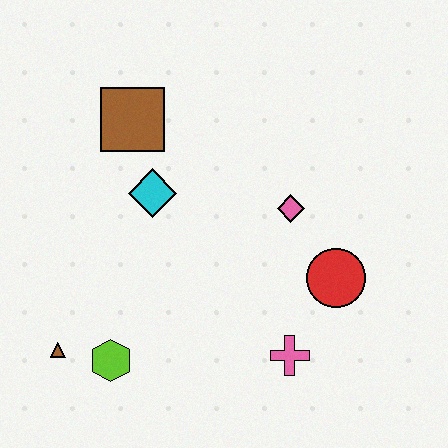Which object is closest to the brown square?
The cyan diamond is closest to the brown square.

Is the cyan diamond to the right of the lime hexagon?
Yes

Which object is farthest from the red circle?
The brown triangle is farthest from the red circle.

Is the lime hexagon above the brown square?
No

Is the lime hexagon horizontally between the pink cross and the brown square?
No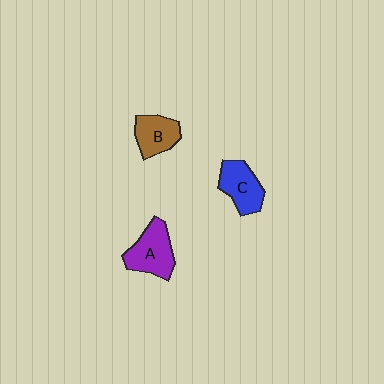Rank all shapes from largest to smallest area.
From largest to smallest: A (purple), C (blue), B (brown).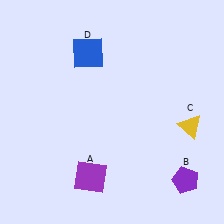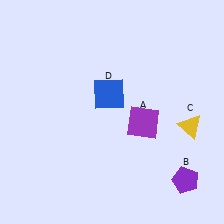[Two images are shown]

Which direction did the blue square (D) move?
The blue square (D) moved down.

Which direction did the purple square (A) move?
The purple square (A) moved up.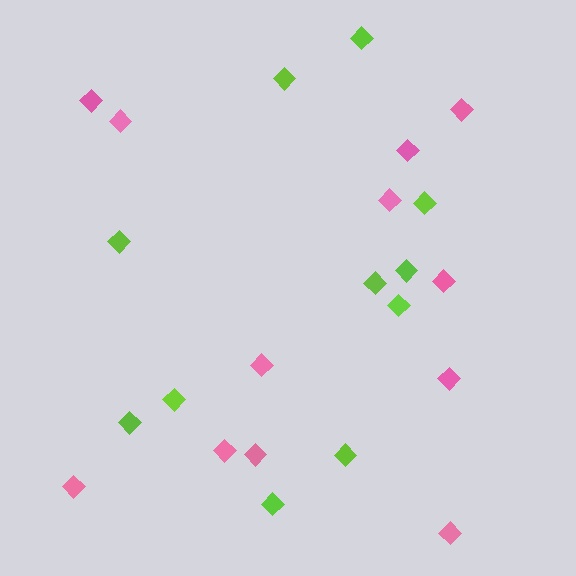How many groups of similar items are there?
There are 2 groups: one group of lime diamonds (11) and one group of pink diamonds (12).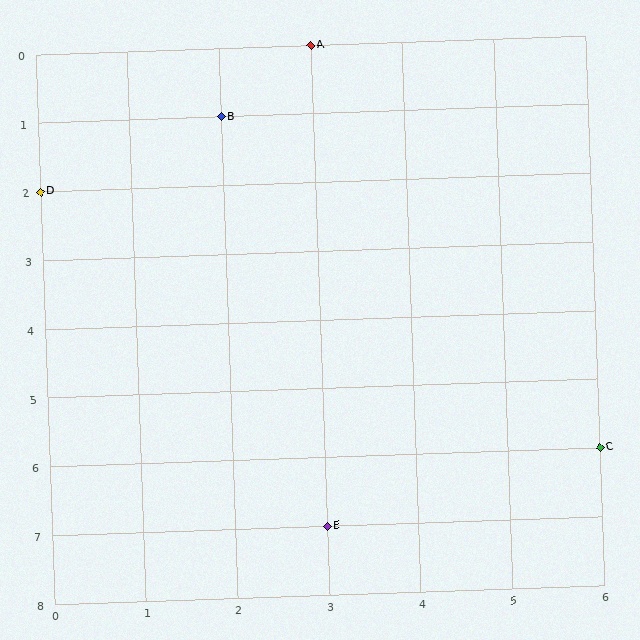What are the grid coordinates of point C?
Point C is at grid coordinates (6, 6).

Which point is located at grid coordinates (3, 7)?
Point E is at (3, 7).